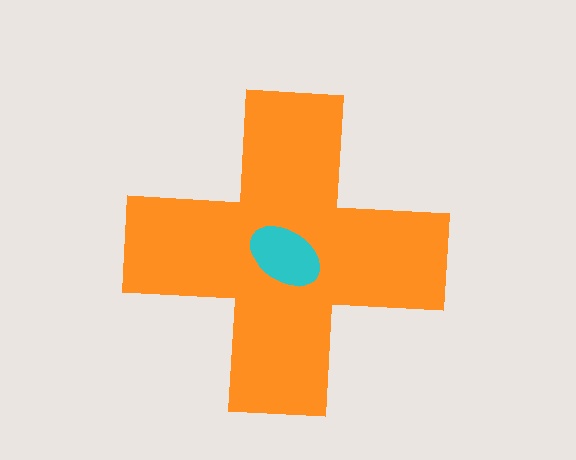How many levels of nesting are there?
2.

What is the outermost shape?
The orange cross.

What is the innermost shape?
The cyan ellipse.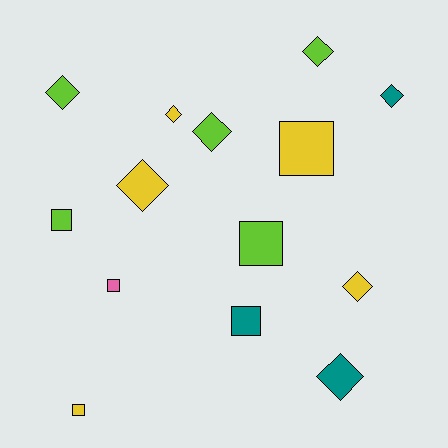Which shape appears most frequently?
Diamond, with 8 objects.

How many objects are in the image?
There are 14 objects.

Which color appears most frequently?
Lime, with 5 objects.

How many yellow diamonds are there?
There are 3 yellow diamonds.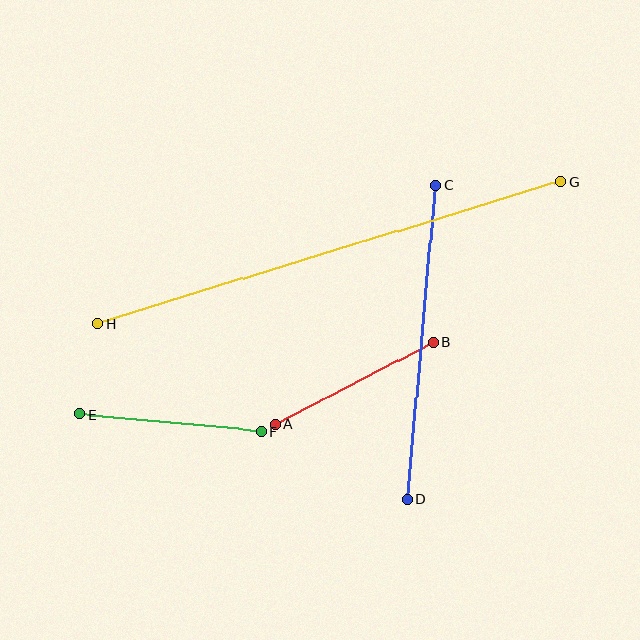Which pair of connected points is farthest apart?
Points G and H are farthest apart.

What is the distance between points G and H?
The distance is approximately 484 pixels.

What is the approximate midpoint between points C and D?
The midpoint is at approximately (421, 342) pixels.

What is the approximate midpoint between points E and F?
The midpoint is at approximately (171, 423) pixels.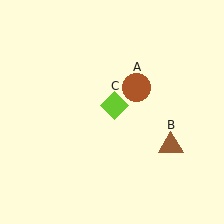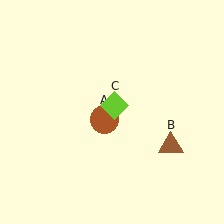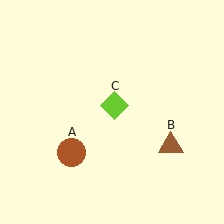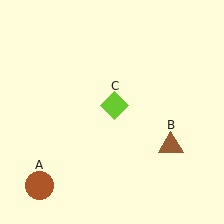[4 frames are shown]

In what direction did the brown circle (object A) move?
The brown circle (object A) moved down and to the left.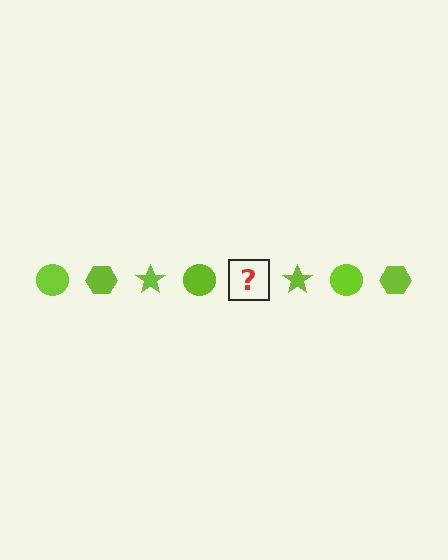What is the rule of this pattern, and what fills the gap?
The rule is that the pattern cycles through circle, hexagon, star shapes in lime. The gap should be filled with a lime hexagon.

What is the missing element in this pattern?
The missing element is a lime hexagon.